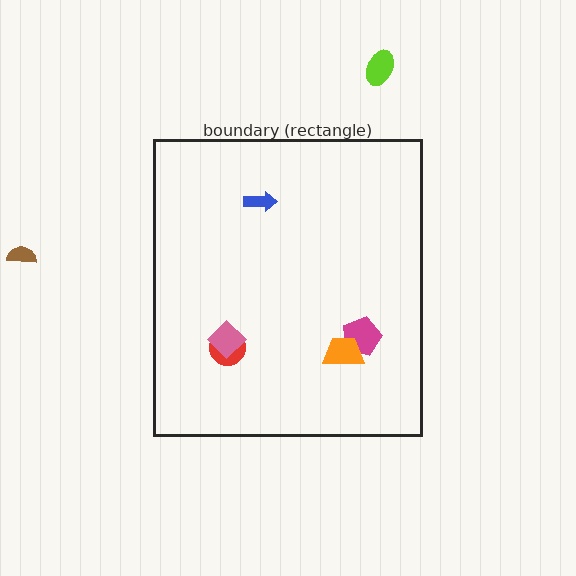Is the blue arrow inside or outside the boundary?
Inside.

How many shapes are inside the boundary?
5 inside, 2 outside.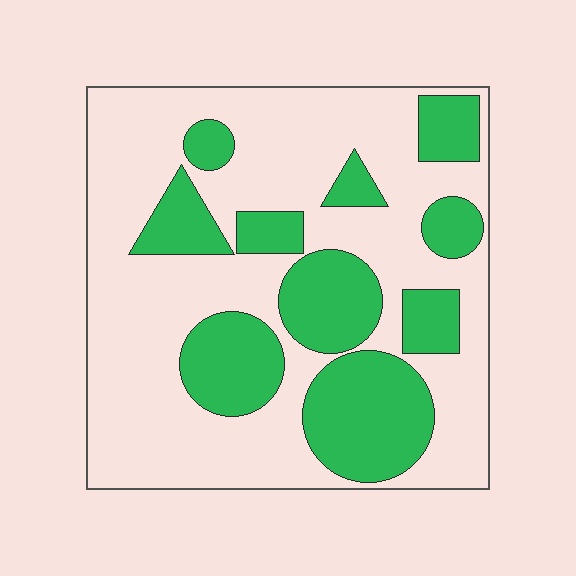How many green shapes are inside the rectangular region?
10.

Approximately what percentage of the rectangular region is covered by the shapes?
Approximately 35%.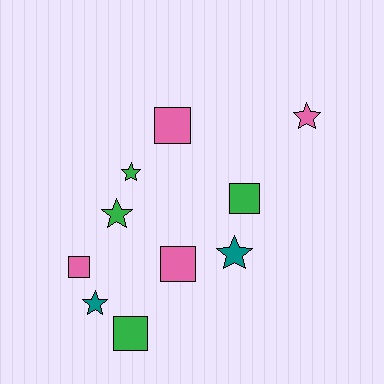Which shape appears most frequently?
Star, with 5 objects.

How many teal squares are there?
There are no teal squares.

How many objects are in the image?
There are 10 objects.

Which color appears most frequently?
Pink, with 4 objects.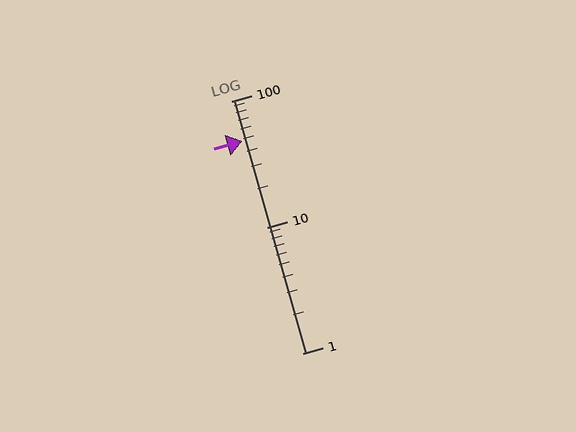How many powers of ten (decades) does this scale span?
The scale spans 2 decades, from 1 to 100.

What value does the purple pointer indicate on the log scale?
The pointer indicates approximately 48.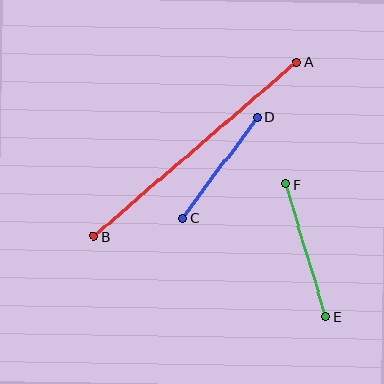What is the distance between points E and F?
The distance is approximately 139 pixels.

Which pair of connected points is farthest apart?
Points A and B are farthest apart.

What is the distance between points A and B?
The distance is approximately 268 pixels.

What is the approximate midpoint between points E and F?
The midpoint is at approximately (306, 250) pixels.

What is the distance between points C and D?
The distance is approximately 126 pixels.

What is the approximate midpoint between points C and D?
The midpoint is at approximately (220, 168) pixels.